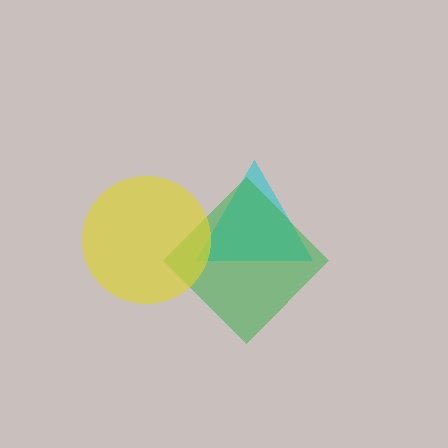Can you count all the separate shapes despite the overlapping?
Yes, there are 3 separate shapes.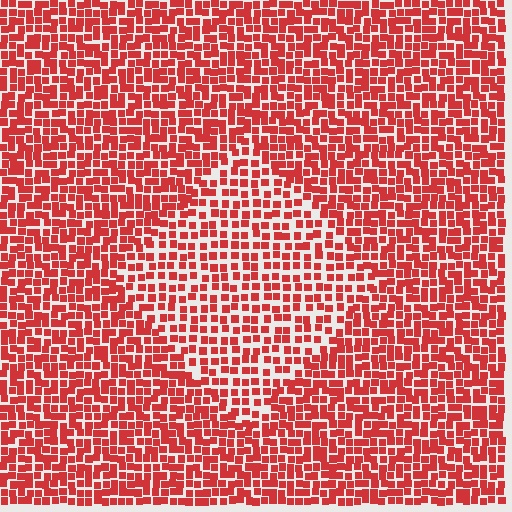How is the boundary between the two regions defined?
The boundary is defined by a change in element density (approximately 1.5x ratio). All elements are the same color, size, and shape.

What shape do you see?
I see a diamond.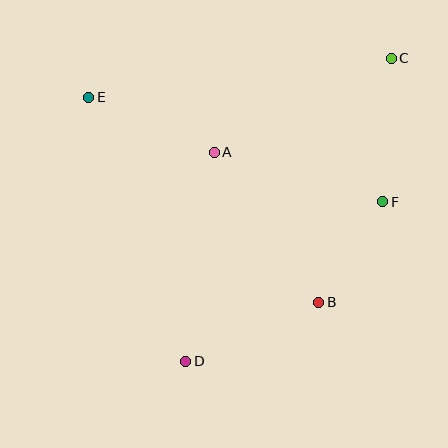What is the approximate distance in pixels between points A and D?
The distance between A and D is approximately 211 pixels.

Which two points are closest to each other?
Points B and F are closest to each other.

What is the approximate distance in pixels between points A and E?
The distance between A and E is approximately 137 pixels.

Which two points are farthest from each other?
Points C and D are farthest from each other.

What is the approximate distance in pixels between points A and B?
The distance between A and B is approximately 183 pixels.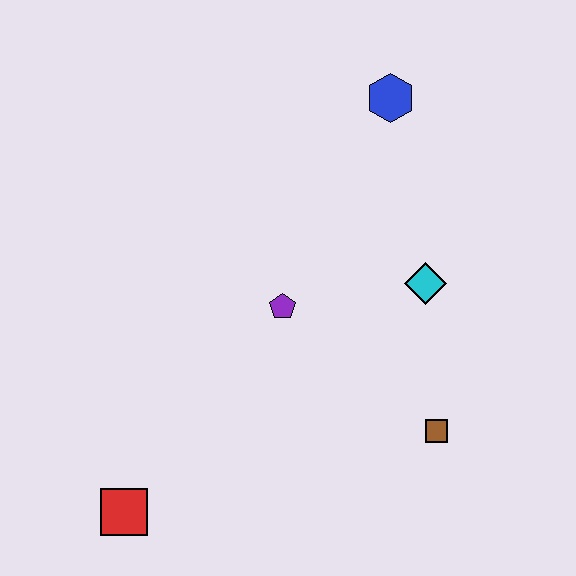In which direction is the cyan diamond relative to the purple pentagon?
The cyan diamond is to the right of the purple pentagon.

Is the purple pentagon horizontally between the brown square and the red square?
Yes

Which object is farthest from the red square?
The blue hexagon is farthest from the red square.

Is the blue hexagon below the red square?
No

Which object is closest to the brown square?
The cyan diamond is closest to the brown square.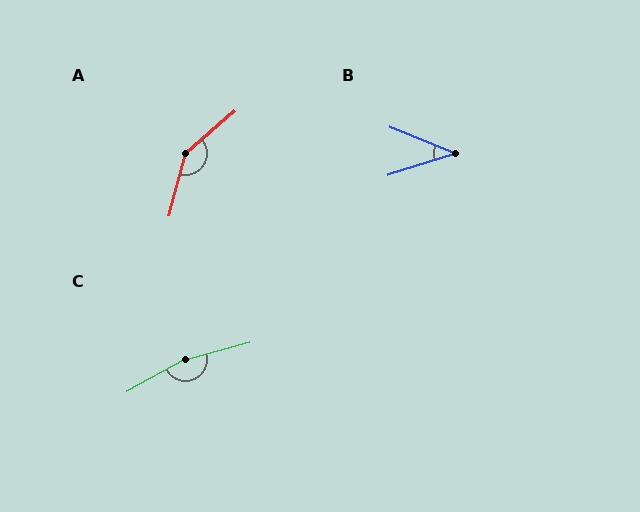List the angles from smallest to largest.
B (40°), A (145°), C (165°).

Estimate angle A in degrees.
Approximately 145 degrees.